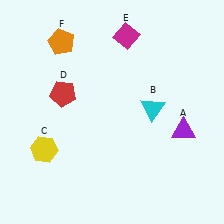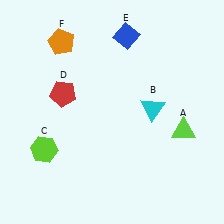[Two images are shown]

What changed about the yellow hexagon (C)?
In Image 1, C is yellow. In Image 2, it changed to lime.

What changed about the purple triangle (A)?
In Image 1, A is purple. In Image 2, it changed to lime.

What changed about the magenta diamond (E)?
In Image 1, E is magenta. In Image 2, it changed to blue.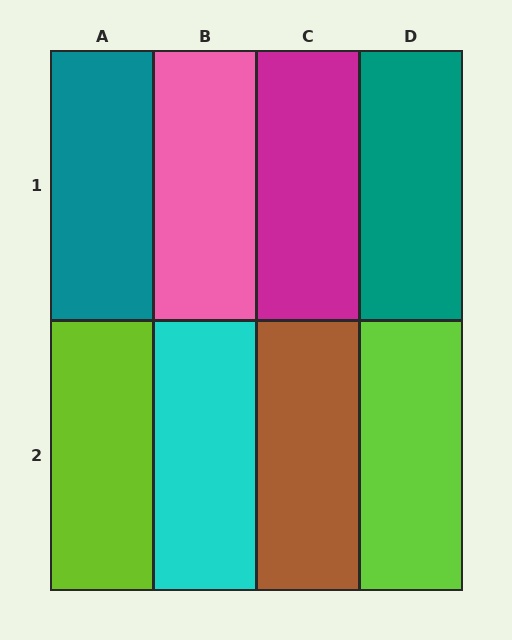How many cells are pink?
1 cell is pink.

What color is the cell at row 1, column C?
Magenta.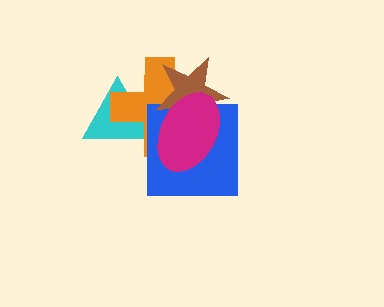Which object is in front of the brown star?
The magenta ellipse is in front of the brown star.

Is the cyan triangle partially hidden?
Yes, it is partially covered by another shape.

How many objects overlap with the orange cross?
4 objects overlap with the orange cross.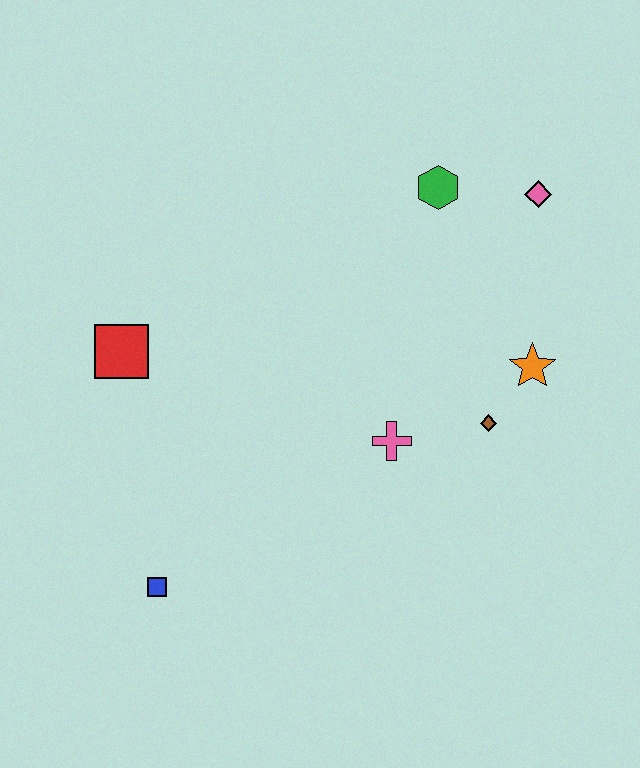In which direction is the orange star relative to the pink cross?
The orange star is to the right of the pink cross.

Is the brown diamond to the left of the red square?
No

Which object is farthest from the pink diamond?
The blue square is farthest from the pink diamond.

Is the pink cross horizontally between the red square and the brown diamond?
Yes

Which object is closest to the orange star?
The brown diamond is closest to the orange star.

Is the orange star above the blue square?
Yes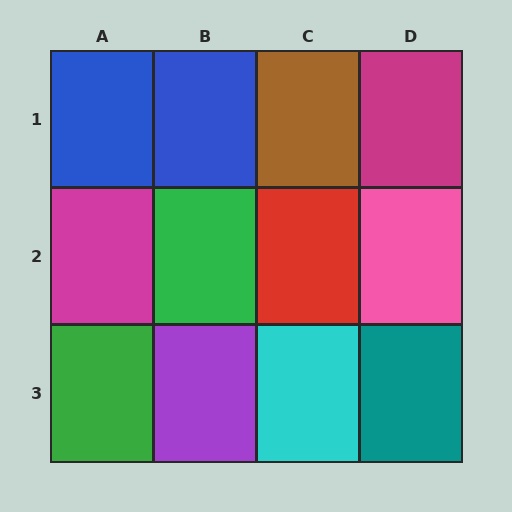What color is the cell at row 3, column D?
Teal.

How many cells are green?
2 cells are green.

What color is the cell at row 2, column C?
Red.